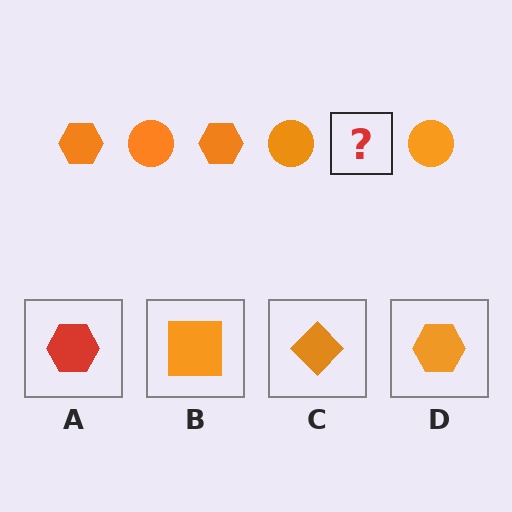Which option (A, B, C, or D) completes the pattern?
D.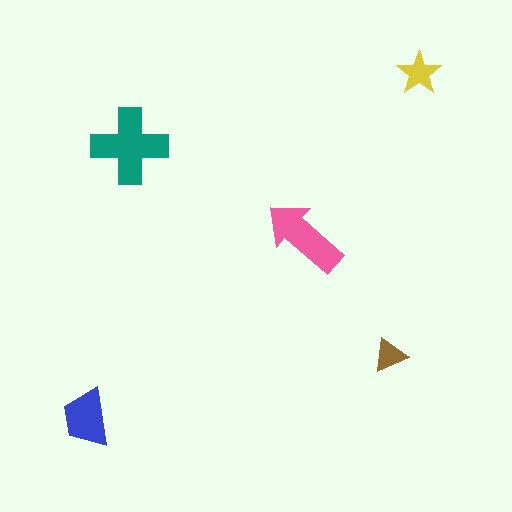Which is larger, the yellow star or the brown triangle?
The yellow star.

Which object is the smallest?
The brown triangle.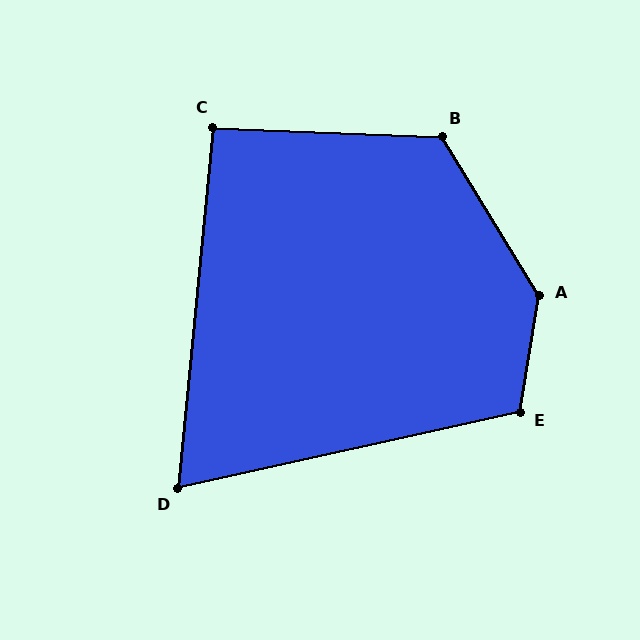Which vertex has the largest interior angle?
A, at approximately 140 degrees.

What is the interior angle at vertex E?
Approximately 112 degrees (obtuse).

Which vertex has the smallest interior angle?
D, at approximately 72 degrees.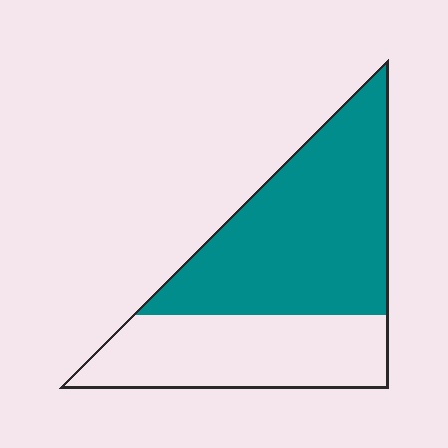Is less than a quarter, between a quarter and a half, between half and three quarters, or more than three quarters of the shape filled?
Between half and three quarters.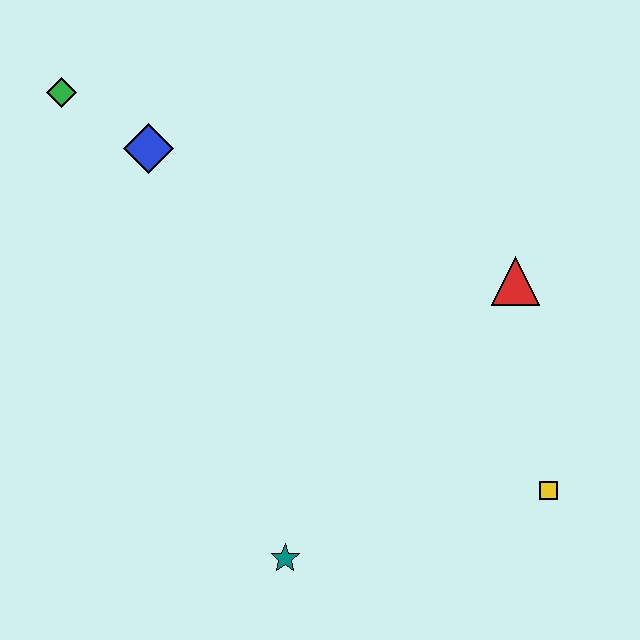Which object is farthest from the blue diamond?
The yellow square is farthest from the blue diamond.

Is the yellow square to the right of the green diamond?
Yes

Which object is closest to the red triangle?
The yellow square is closest to the red triangle.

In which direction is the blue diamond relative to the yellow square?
The blue diamond is to the left of the yellow square.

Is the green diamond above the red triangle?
Yes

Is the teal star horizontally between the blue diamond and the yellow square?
Yes